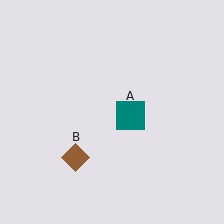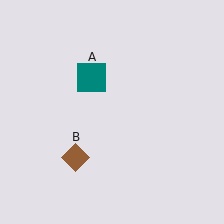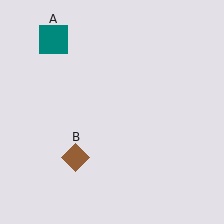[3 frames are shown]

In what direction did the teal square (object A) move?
The teal square (object A) moved up and to the left.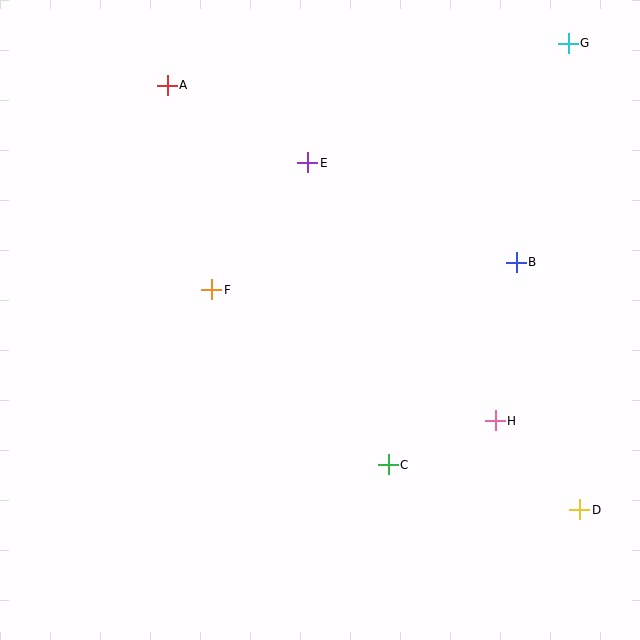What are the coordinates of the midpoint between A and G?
The midpoint between A and G is at (368, 64).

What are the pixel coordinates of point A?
Point A is at (167, 85).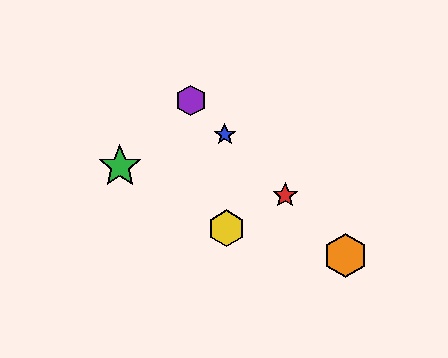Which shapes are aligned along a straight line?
The red star, the blue star, the purple hexagon, the orange hexagon are aligned along a straight line.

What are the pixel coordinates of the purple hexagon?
The purple hexagon is at (191, 101).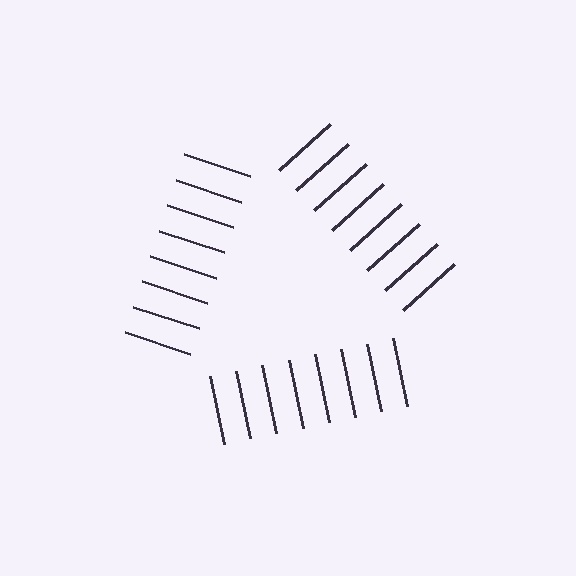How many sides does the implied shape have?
3 sides — the line-ends trace a triangle.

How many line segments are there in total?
24 — 8 along each of the 3 edges.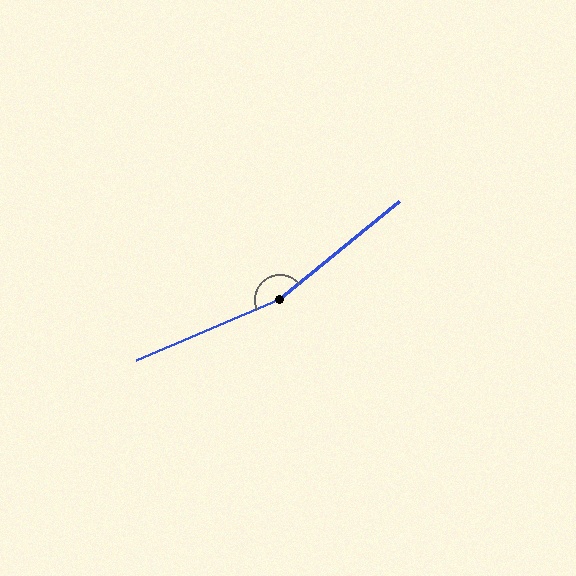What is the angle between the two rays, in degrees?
Approximately 164 degrees.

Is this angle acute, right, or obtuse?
It is obtuse.